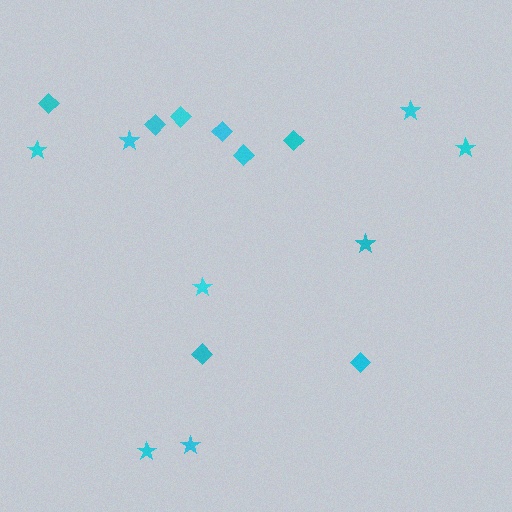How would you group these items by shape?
There are 2 groups: one group of stars (8) and one group of diamonds (8).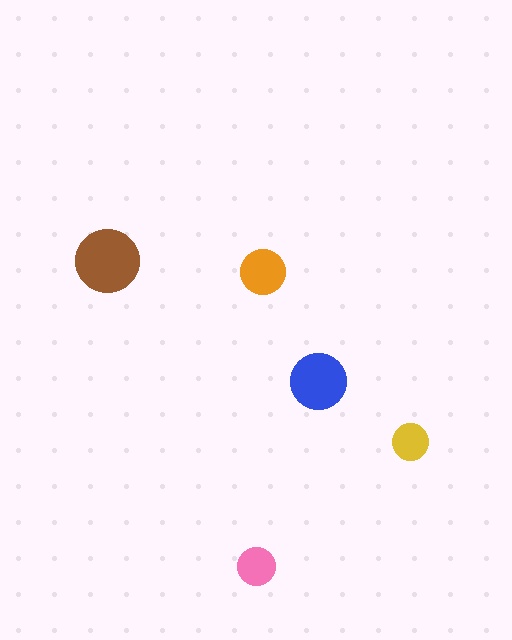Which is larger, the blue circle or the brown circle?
The brown one.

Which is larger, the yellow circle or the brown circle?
The brown one.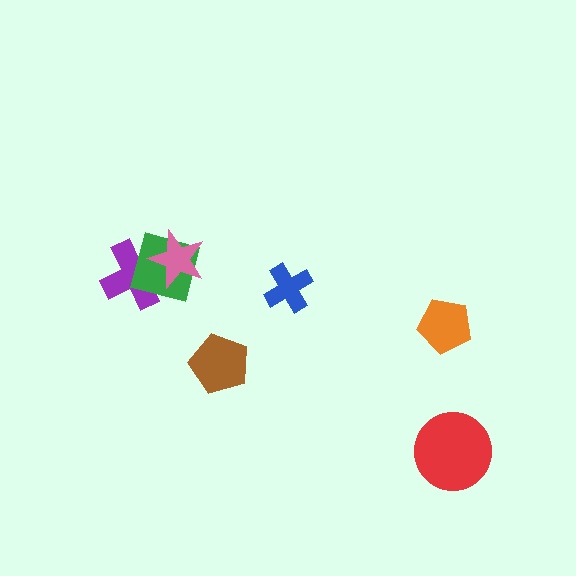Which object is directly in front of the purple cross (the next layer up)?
The green square is directly in front of the purple cross.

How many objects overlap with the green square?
2 objects overlap with the green square.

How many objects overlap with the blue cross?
0 objects overlap with the blue cross.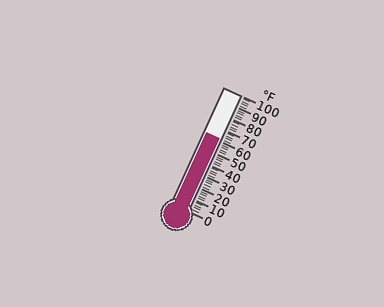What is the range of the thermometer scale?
The thermometer scale ranges from 0°F to 100°F.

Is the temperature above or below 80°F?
The temperature is below 80°F.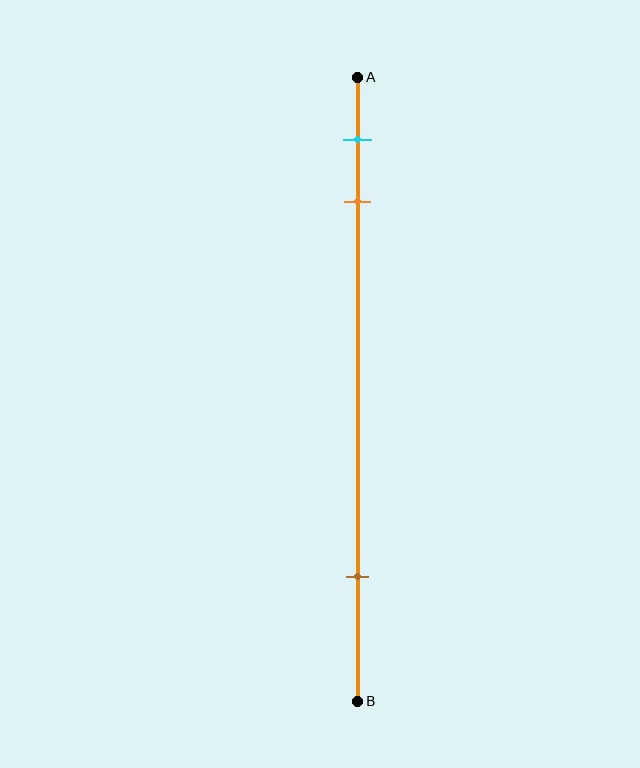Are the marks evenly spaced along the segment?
No, the marks are not evenly spaced.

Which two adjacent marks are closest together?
The cyan and orange marks are the closest adjacent pair.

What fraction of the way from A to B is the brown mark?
The brown mark is approximately 80% (0.8) of the way from A to B.